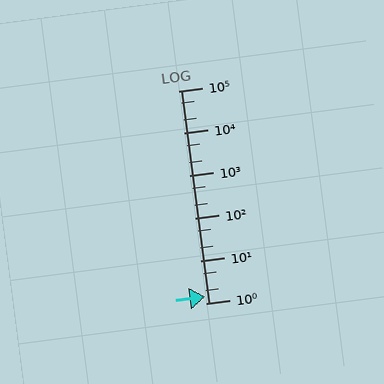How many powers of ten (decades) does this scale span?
The scale spans 5 decades, from 1 to 100000.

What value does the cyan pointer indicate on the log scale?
The pointer indicates approximately 1.4.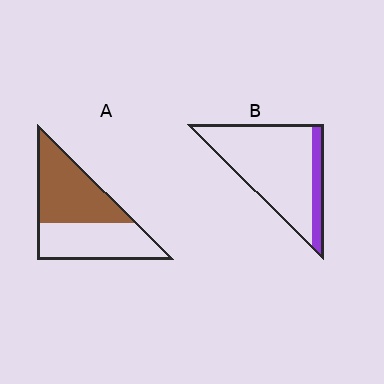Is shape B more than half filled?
No.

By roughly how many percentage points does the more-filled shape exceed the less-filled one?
By roughly 35 percentage points (A over B).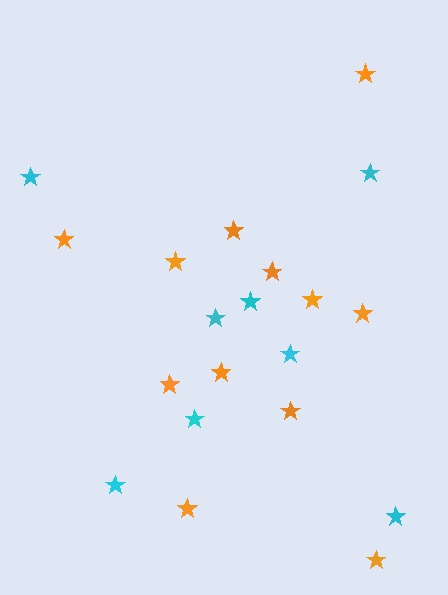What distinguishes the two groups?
There are 2 groups: one group of orange stars (12) and one group of cyan stars (8).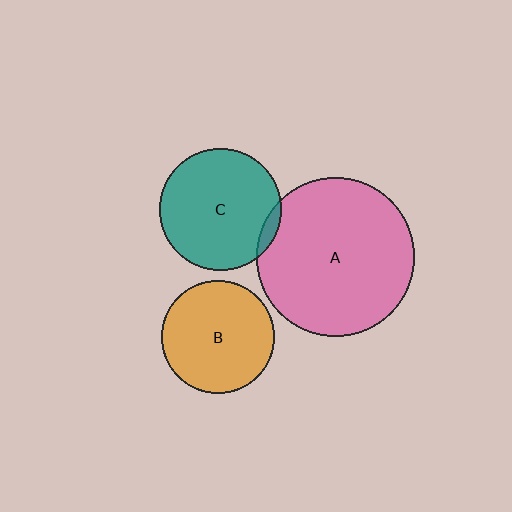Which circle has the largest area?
Circle A (pink).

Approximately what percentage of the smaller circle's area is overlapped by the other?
Approximately 5%.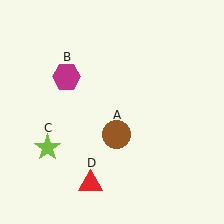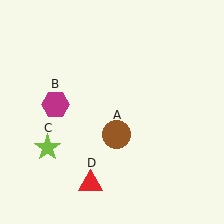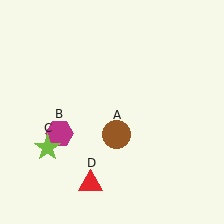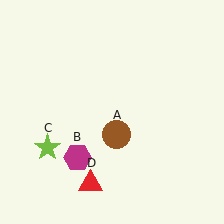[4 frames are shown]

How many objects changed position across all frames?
1 object changed position: magenta hexagon (object B).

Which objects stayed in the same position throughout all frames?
Brown circle (object A) and lime star (object C) and red triangle (object D) remained stationary.